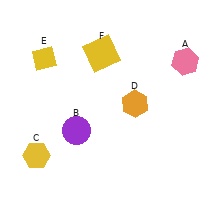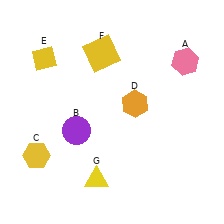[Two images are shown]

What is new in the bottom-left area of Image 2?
A yellow triangle (G) was added in the bottom-left area of Image 2.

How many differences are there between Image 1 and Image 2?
There is 1 difference between the two images.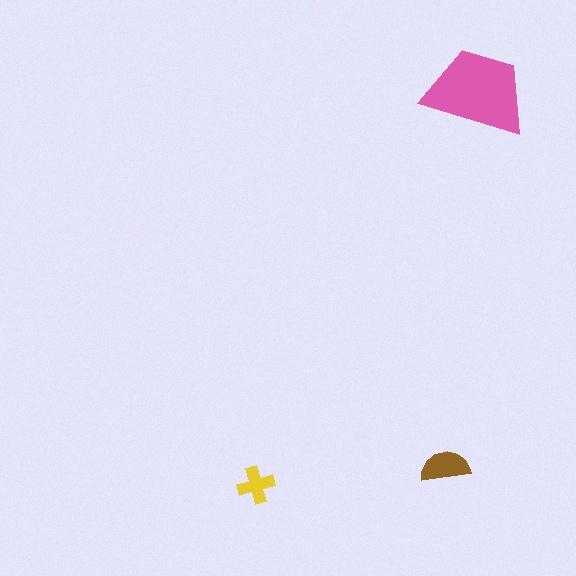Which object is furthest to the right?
The pink trapezoid is rightmost.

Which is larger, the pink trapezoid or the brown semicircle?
The pink trapezoid.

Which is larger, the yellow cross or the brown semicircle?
The brown semicircle.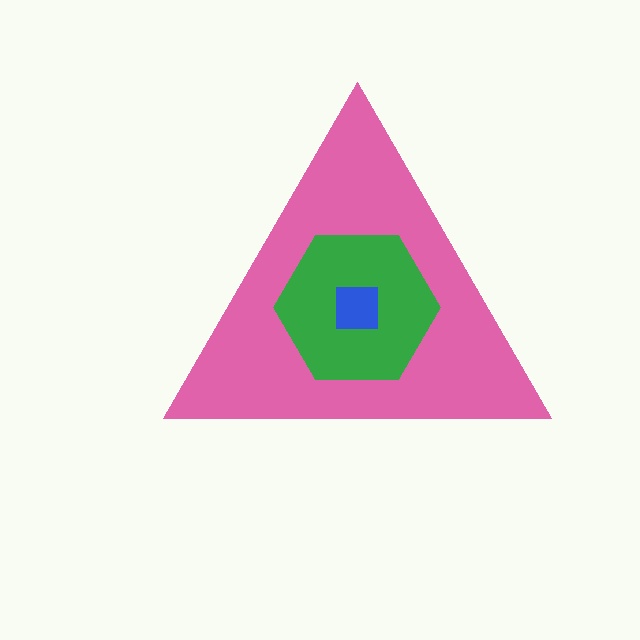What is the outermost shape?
The pink triangle.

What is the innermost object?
The blue square.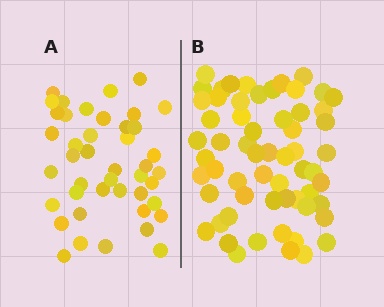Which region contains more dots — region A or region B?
Region B (the right region) has more dots.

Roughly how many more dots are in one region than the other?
Region B has approximately 15 more dots than region A.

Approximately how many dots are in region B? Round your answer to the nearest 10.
About 60 dots.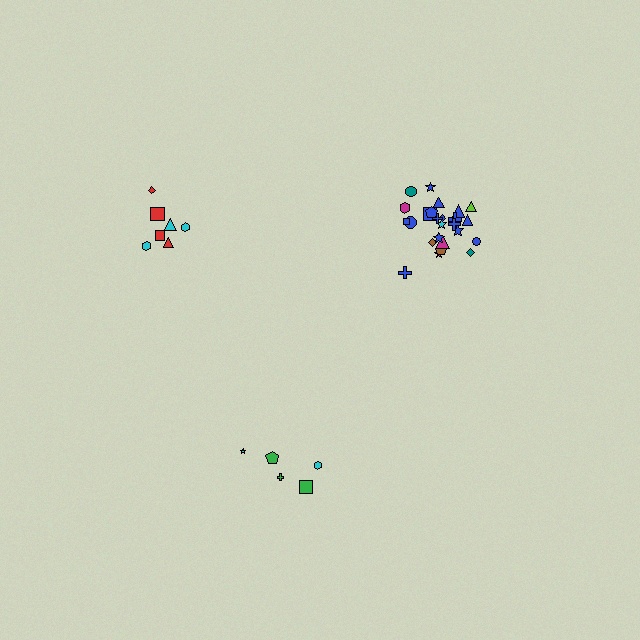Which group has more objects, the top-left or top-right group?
The top-right group.